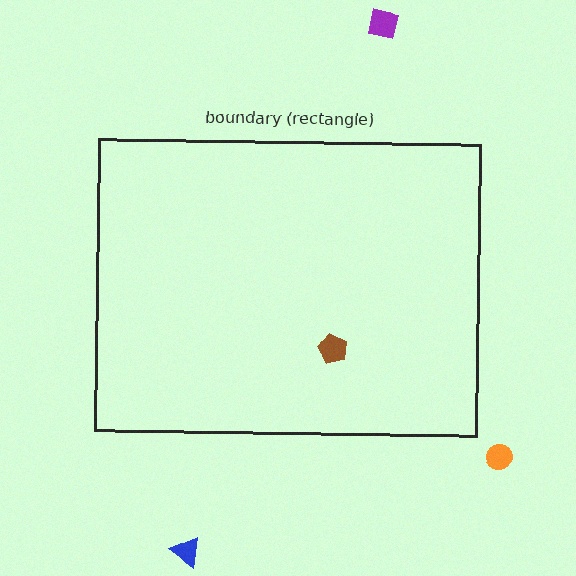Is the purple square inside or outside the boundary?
Outside.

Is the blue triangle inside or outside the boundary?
Outside.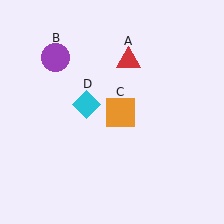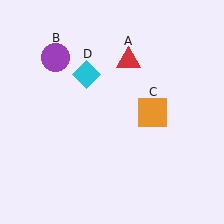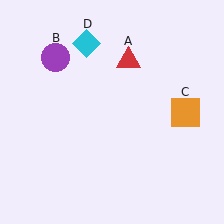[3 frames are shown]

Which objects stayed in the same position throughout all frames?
Red triangle (object A) and purple circle (object B) remained stationary.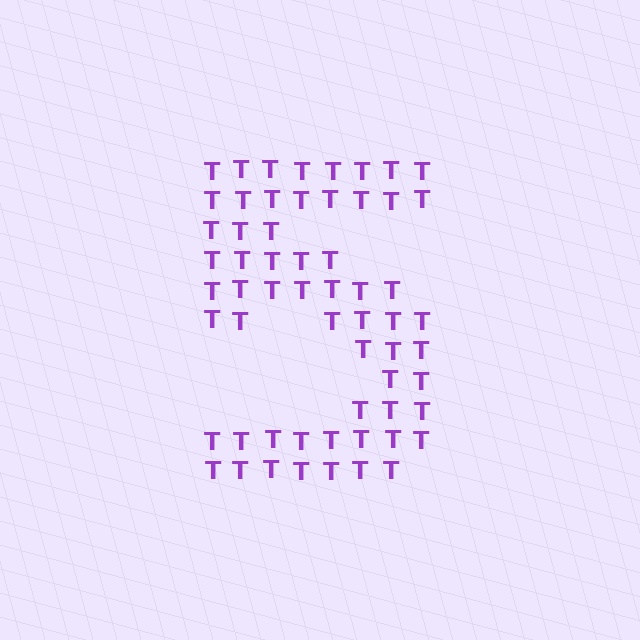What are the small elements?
The small elements are letter T's.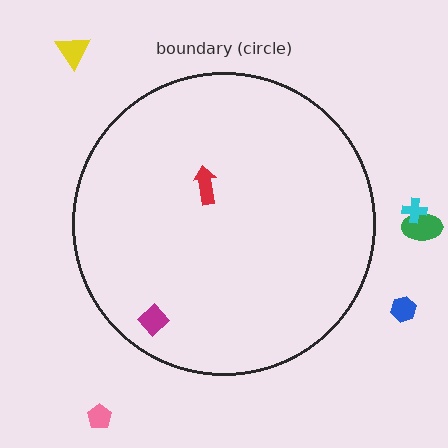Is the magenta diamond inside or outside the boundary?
Inside.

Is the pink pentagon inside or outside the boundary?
Outside.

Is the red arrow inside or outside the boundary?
Inside.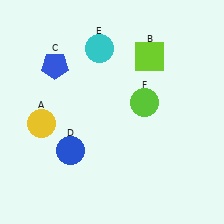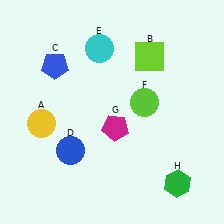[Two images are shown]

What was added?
A magenta pentagon (G), a green hexagon (H) were added in Image 2.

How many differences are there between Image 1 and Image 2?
There are 2 differences between the two images.